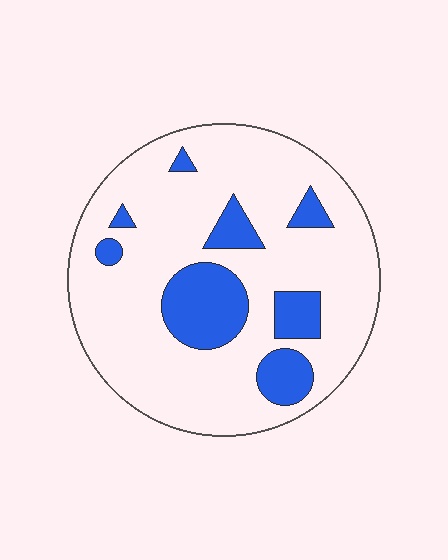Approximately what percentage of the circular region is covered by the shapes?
Approximately 20%.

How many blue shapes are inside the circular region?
8.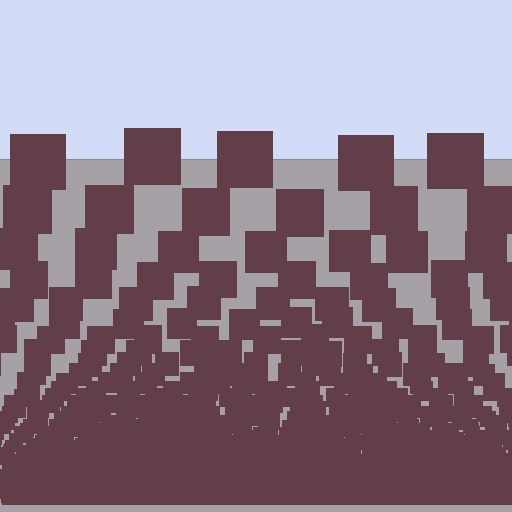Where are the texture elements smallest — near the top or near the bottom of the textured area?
Near the bottom.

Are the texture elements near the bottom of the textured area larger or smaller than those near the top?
Smaller. The gradient is inverted — elements near the bottom are smaller and denser.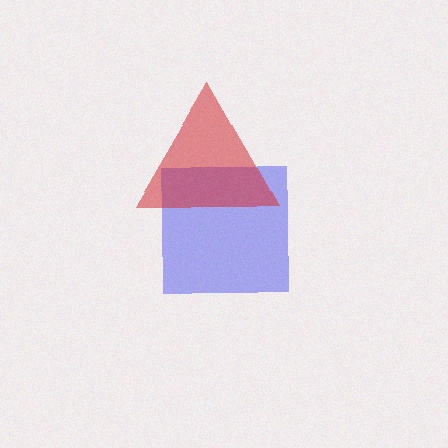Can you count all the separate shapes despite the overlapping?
Yes, there are 2 separate shapes.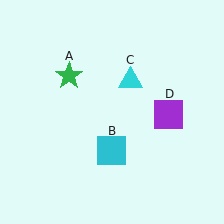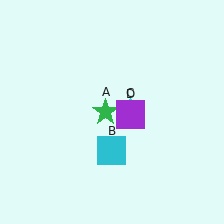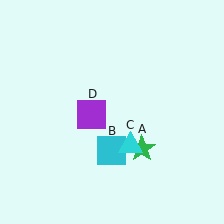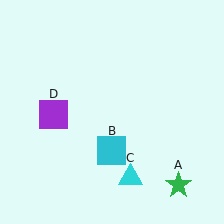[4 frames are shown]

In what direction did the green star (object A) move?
The green star (object A) moved down and to the right.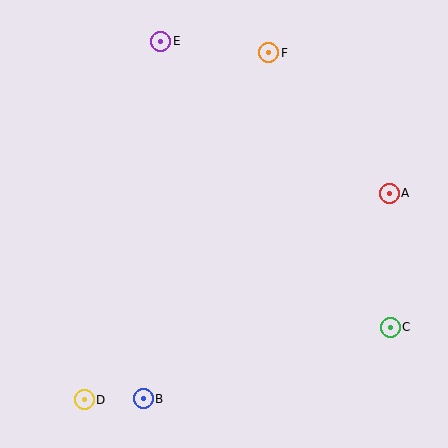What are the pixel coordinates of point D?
Point D is at (84, 400).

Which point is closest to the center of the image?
Point A at (389, 193) is closest to the center.